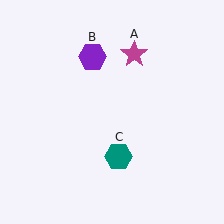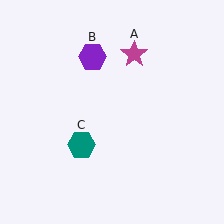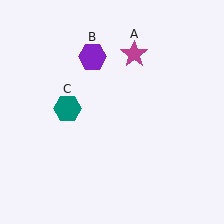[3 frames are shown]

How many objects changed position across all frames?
1 object changed position: teal hexagon (object C).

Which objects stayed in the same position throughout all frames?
Magenta star (object A) and purple hexagon (object B) remained stationary.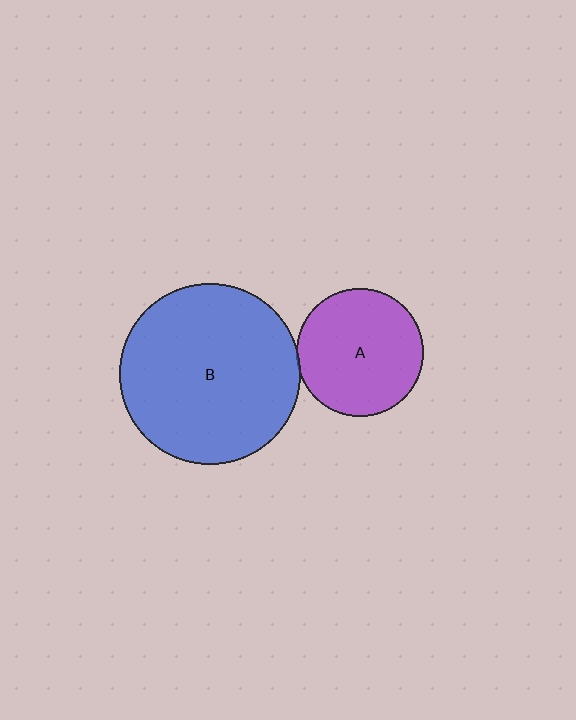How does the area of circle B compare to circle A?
Approximately 2.0 times.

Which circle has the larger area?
Circle B (blue).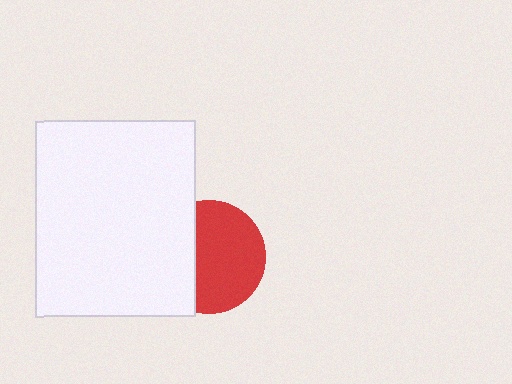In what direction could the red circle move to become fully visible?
The red circle could move right. That would shift it out from behind the white rectangle entirely.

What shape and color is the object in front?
The object in front is a white rectangle.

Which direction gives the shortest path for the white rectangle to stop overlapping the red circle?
Moving left gives the shortest separation.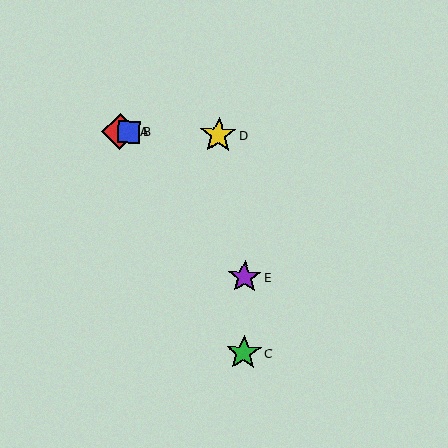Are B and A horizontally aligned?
Yes, both are at y≈132.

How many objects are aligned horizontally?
3 objects (A, B, D) are aligned horizontally.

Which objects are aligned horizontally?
Objects A, B, D are aligned horizontally.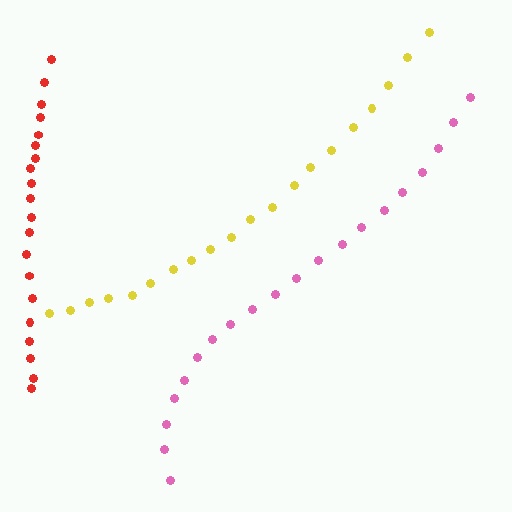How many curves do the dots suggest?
There are 3 distinct paths.